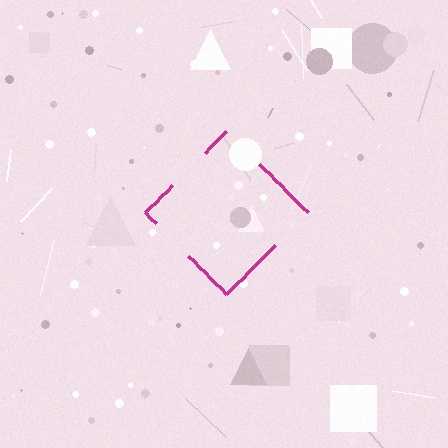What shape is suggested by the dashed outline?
The dashed outline suggests a diamond.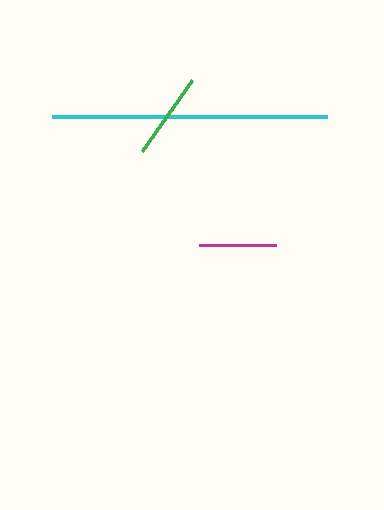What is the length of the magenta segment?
The magenta segment is approximately 77 pixels long.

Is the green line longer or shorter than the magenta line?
The green line is longer than the magenta line.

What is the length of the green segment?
The green segment is approximately 87 pixels long.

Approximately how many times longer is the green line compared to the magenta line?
The green line is approximately 1.1 times the length of the magenta line.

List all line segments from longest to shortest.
From longest to shortest: cyan, green, magenta.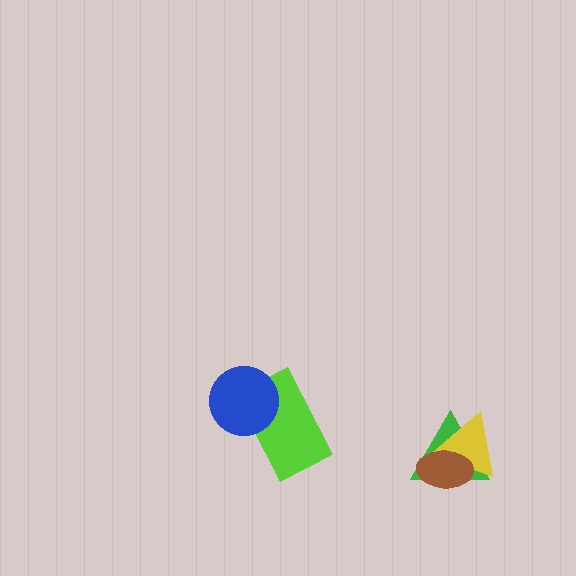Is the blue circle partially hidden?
No, no other shape covers it.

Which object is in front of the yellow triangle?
The brown ellipse is in front of the yellow triangle.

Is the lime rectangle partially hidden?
Yes, it is partially covered by another shape.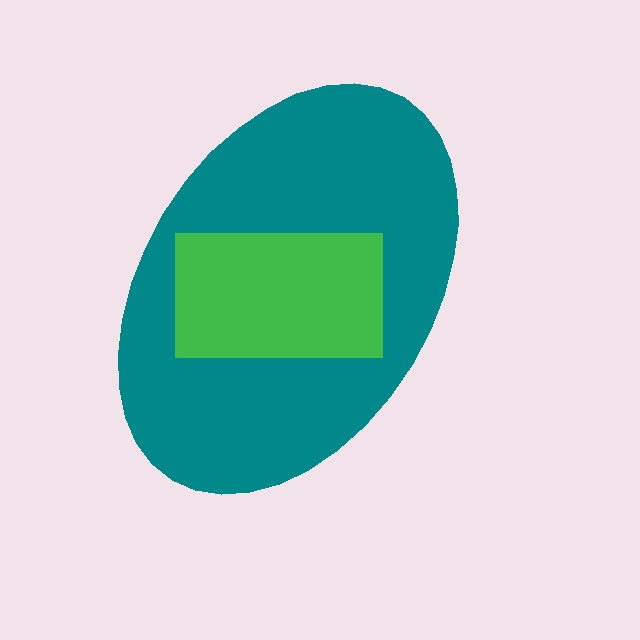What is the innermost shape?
The green rectangle.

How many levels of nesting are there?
2.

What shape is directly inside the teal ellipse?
The green rectangle.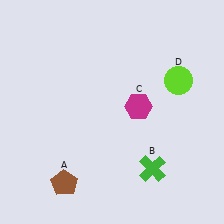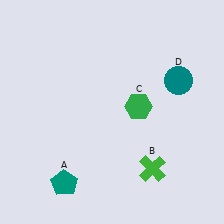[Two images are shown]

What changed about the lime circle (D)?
In Image 1, D is lime. In Image 2, it changed to teal.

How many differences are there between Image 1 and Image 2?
There are 3 differences between the two images.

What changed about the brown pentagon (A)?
In Image 1, A is brown. In Image 2, it changed to teal.